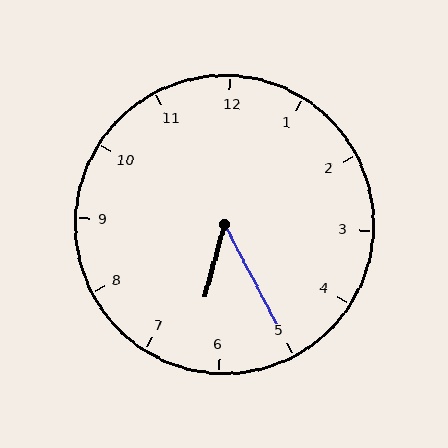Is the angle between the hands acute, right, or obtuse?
It is acute.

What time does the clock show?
6:25.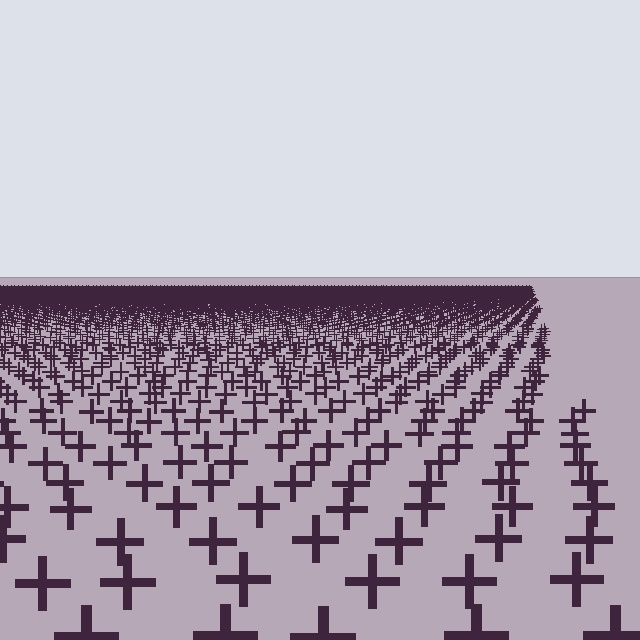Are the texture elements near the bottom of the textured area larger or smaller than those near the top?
Larger. Near the bottom, elements are closer to the viewer and appear at a bigger on-screen size.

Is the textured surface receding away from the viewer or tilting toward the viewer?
The surface is receding away from the viewer. Texture elements get smaller and denser toward the top.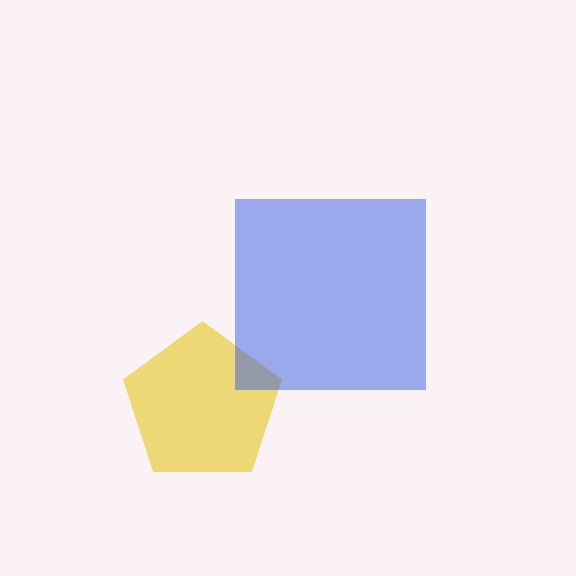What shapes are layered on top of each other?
The layered shapes are: a yellow pentagon, a blue square.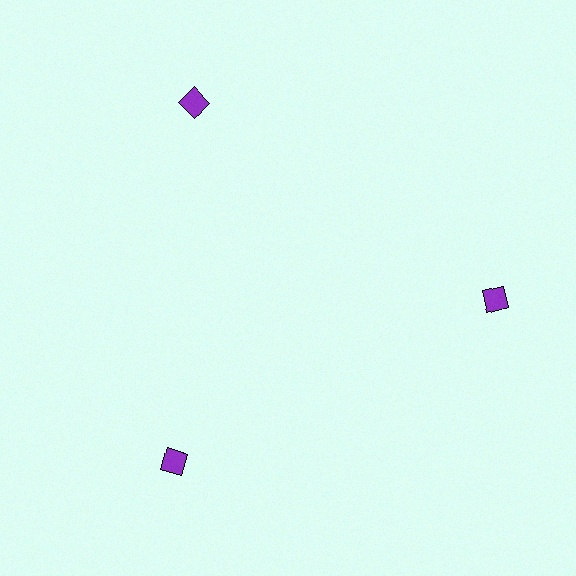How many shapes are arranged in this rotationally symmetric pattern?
There are 3 shapes, arranged in 3 groups of 1.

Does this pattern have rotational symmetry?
Yes, this pattern has 3-fold rotational symmetry. It looks the same after rotating 120 degrees around the center.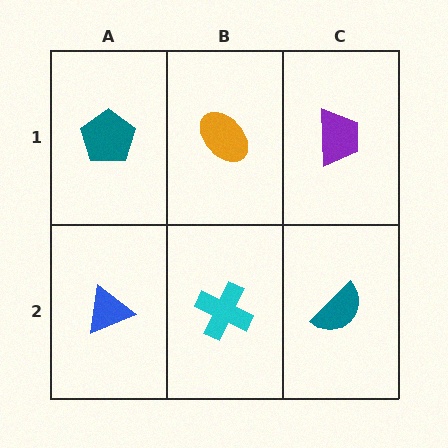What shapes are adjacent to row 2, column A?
A teal pentagon (row 1, column A), a cyan cross (row 2, column B).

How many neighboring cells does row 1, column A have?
2.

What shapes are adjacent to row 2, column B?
An orange ellipse (row 1, column B), a blue triangle (row 2, column A), a teal semicircle (row 2, column C).